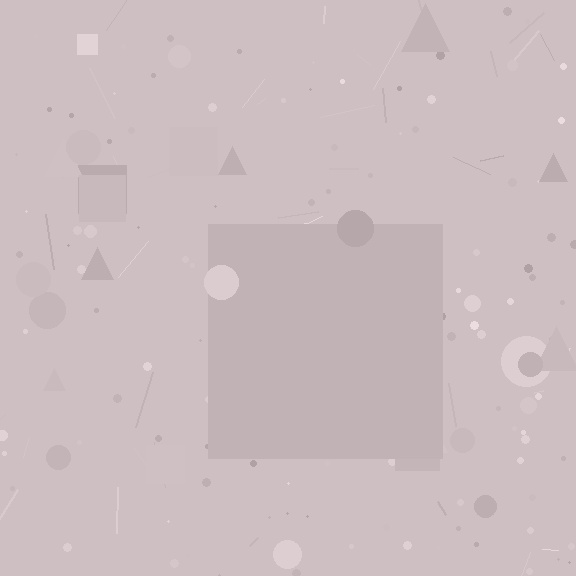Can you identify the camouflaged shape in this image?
The camouflaged shape is a square.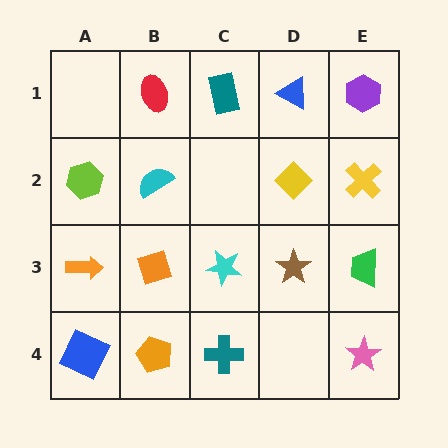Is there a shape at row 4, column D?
No, that cell is empty.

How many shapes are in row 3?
5 shapes.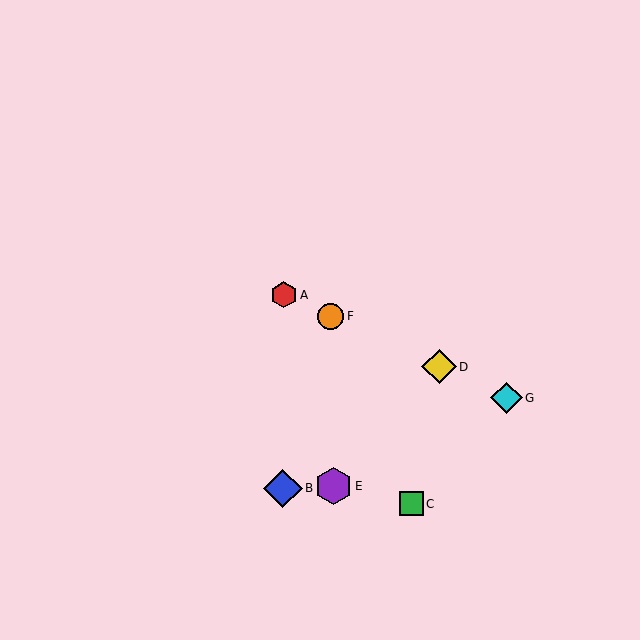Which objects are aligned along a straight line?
Objects A, D, F, G are aligned along a straight line.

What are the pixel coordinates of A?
Object A is at (284, 295).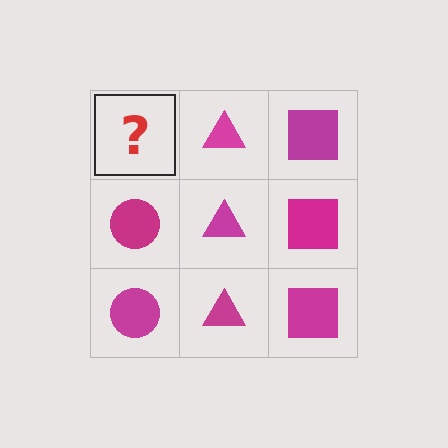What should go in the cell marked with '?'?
The missing cell should contain a magenta circle.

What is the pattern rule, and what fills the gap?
The rule is that each column has a consistent shape. The gap should be filled with a magenta circle.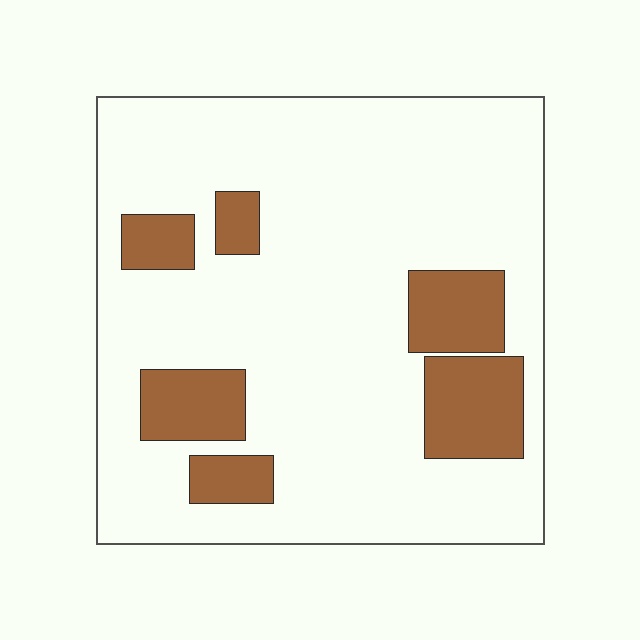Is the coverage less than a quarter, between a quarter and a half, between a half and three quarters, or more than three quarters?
Less than a quarter.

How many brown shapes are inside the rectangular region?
6.